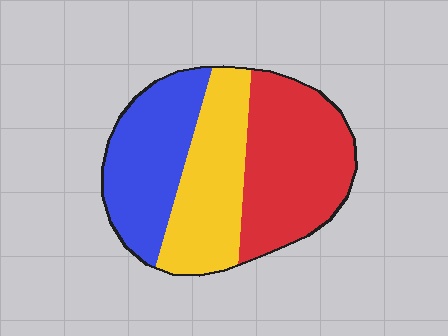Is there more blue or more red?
Red.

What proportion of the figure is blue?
Blue takes up between a quarter and a half of the figure.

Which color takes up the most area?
Red, at roughly 40%.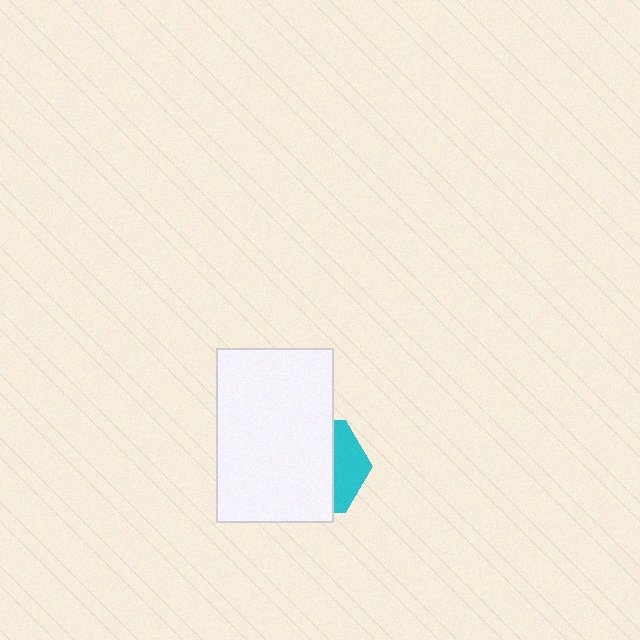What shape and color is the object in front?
The object in front is a white rectangle.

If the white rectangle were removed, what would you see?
You would see the complete cyan hexagon.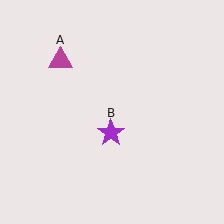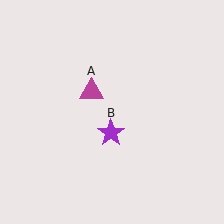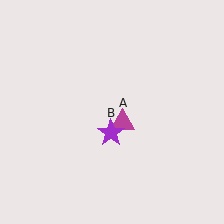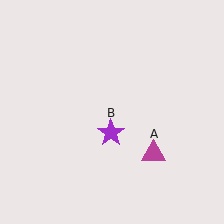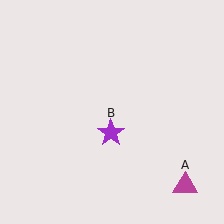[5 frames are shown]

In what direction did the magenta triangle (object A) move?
The magenta triangle (object A) moved down and to the right.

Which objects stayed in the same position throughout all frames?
Purple star (object B) remained stationary.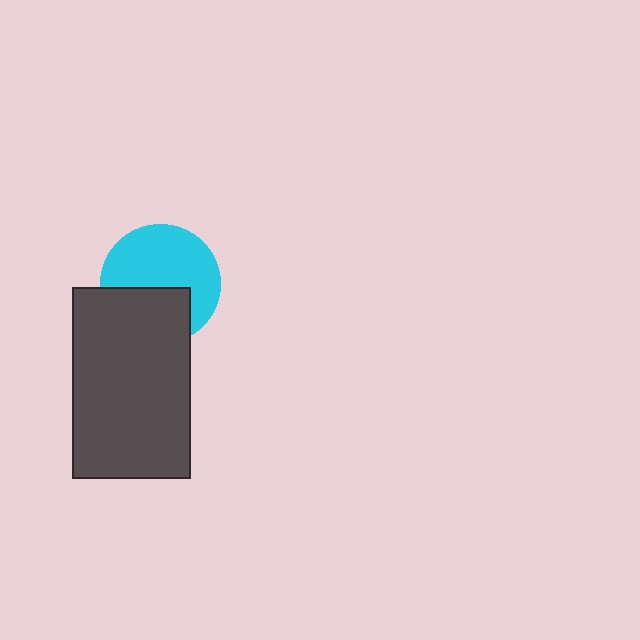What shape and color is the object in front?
The object in front is a dark gray rectangle.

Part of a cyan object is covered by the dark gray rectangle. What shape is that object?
It is a circle.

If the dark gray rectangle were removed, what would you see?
You would see the complete cyan circle.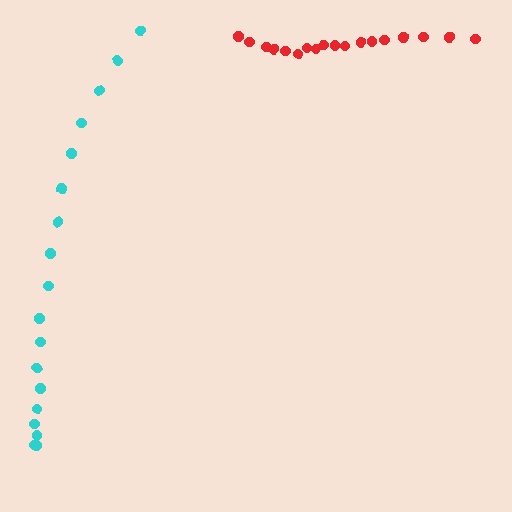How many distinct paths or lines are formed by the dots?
There are 2 distinct paths.